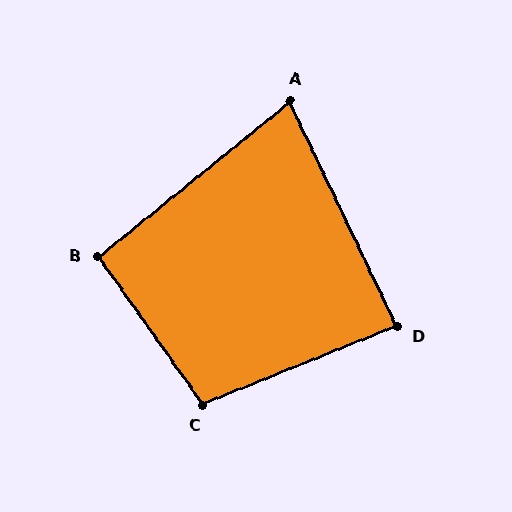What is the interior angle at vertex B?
Approximately 94 degrees (approximately right).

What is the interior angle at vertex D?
Approximately 86 degrees (approximately right).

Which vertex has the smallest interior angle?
A, at approximately 77 degrees.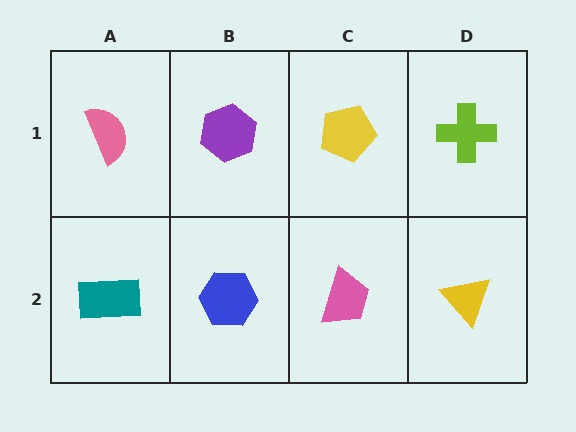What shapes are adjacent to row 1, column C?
A pink trapezoid (row 2, column C), a purple hexagon (row 1, column B), a lime cross (row 1, column D).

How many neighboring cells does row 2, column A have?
2.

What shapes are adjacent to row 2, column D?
A lime cross (row 1, column D), a pink trapezoid (row 2, column C).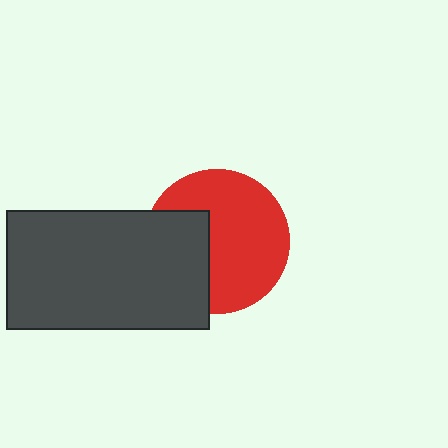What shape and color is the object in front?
The object in front is a dark gray rectangle.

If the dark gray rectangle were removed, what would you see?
You would see the complete red circle.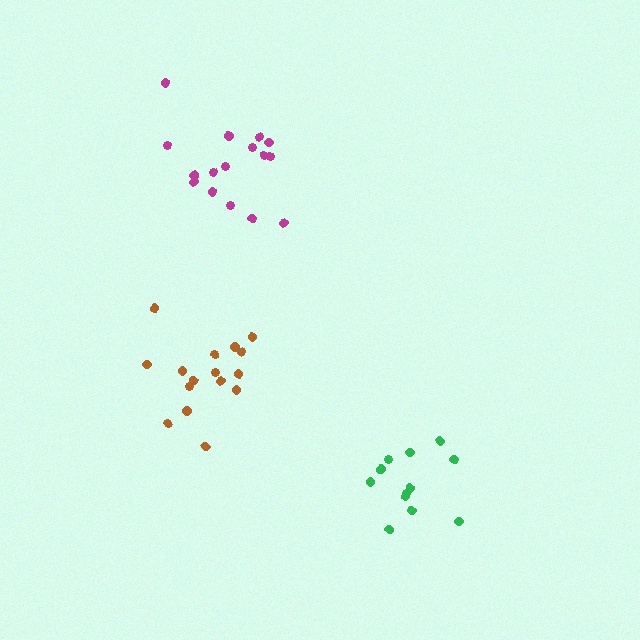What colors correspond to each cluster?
The clusters are colored: green, magenta, brown.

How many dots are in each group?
Group 1: 12 dots, Group 2: 16 dots, Group 3: 16 dots (44 total).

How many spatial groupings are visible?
There are 3 spatial groupings.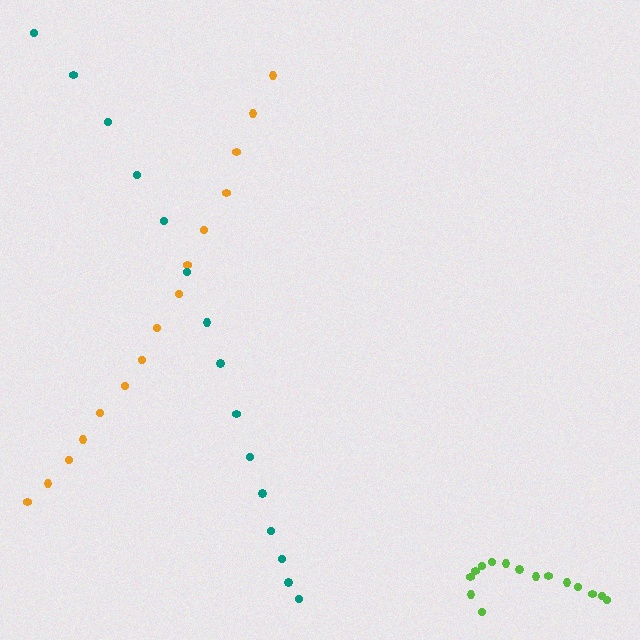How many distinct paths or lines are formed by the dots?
There are 3 distinct paths.